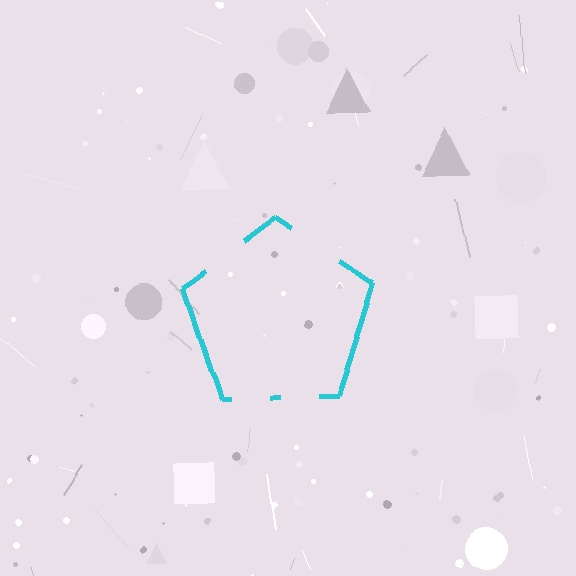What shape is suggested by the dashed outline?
The dashed outline suggests a pentagon.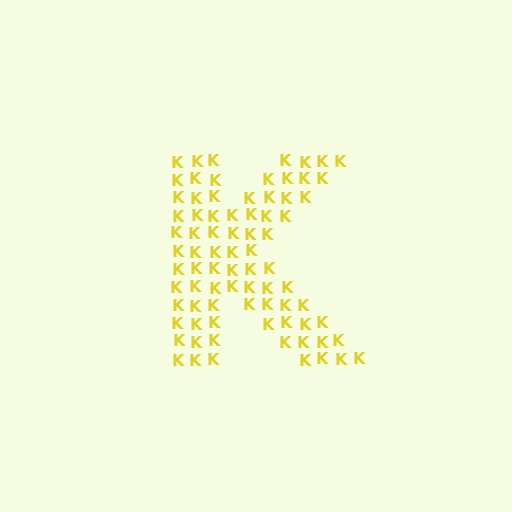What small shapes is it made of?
It is made of small letter K's.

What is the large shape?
The large shape is the letter K.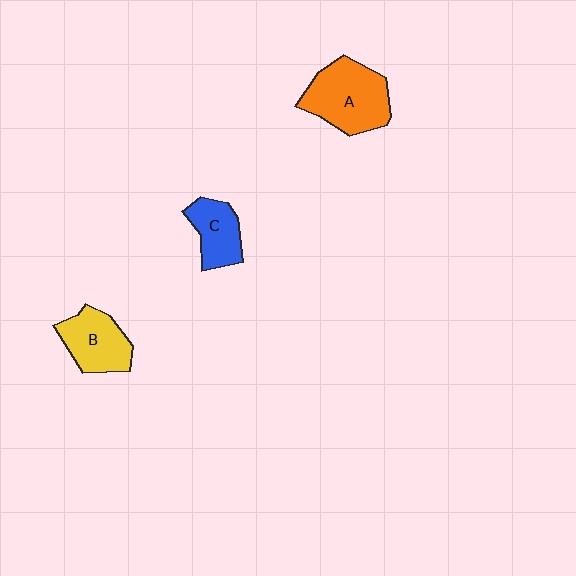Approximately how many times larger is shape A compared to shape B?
Approximately 1.4 times.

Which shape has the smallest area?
Shape C (blue).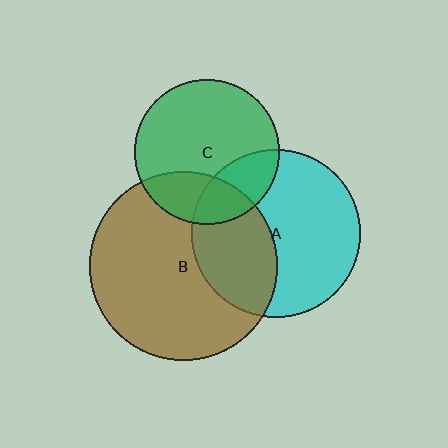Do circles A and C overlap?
Yes.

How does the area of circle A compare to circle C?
Approximately 1.3 times.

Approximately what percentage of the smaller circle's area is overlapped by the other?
Approximately 25%.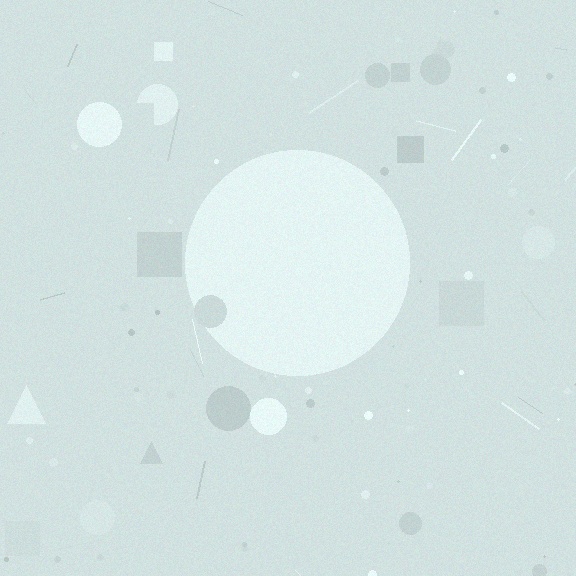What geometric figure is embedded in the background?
A circle is embedded in the background.